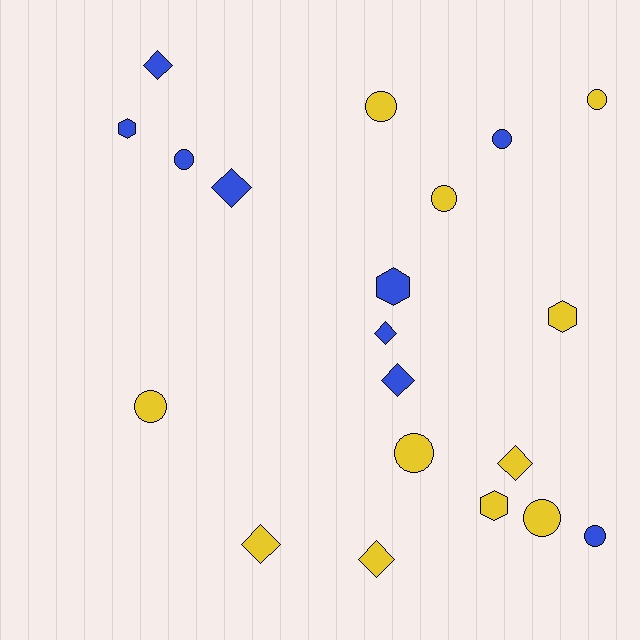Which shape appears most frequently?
Circle, with 9 objects.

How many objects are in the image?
There are 20 objects.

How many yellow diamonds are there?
There are 3 yellow diamonds.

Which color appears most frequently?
Yellow, with 11 objects.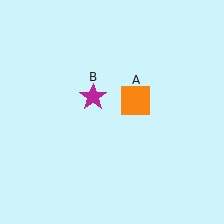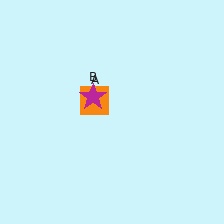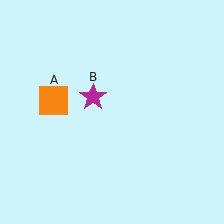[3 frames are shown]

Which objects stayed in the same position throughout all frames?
Magenta star (object B) remained stationary.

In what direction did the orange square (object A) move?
The orange square (object A) moved left.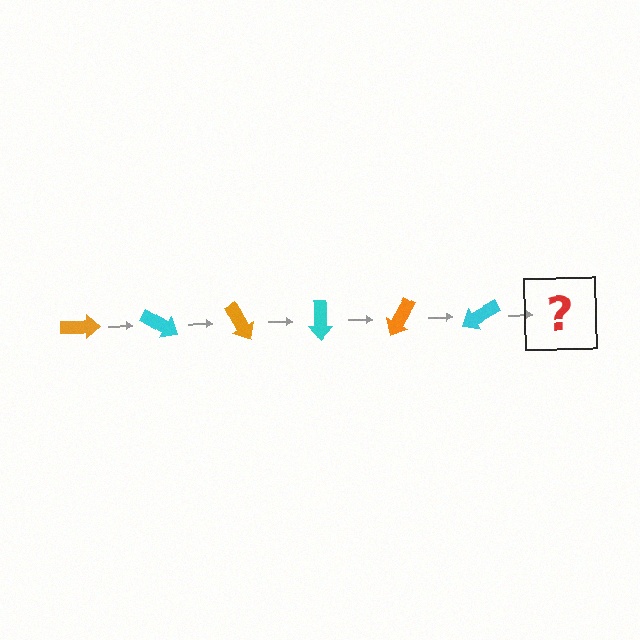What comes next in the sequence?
The next element should be an orange arrow, rotated 180 degrees from the start.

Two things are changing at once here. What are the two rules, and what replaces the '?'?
The two rules are that it rotates 30 degrees each step and the color cycles through orange and cyan. The '?' should be an orange arrow, rotated 180 degrees from the start.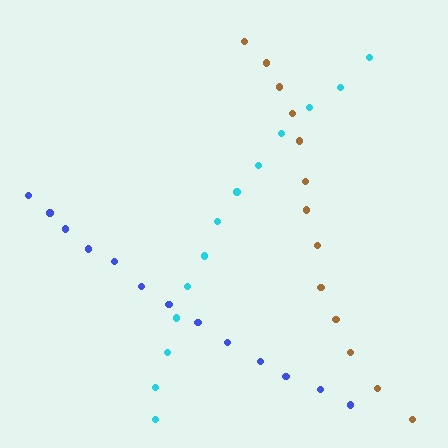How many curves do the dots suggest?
There are 3 distinct paths.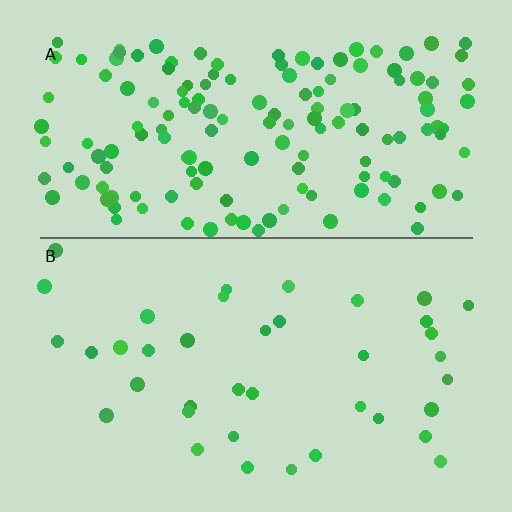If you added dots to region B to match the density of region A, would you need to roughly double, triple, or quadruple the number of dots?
Approximately quadruple.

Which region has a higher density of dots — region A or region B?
A (the top).